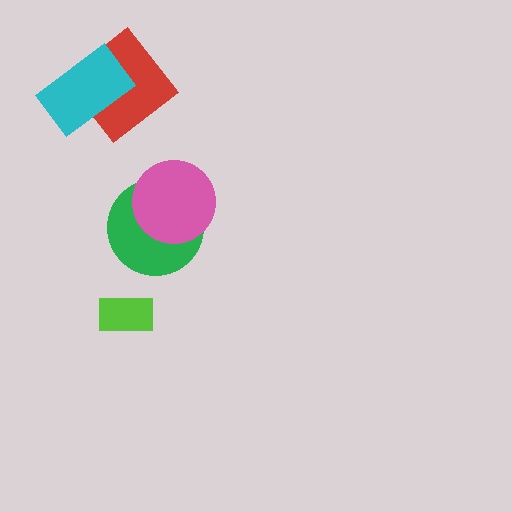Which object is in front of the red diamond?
The cyan rectangle is in front of the red diamond.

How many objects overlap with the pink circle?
1 object overlaps with the pink circle.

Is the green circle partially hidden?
Yes, it is partially covered by another shape.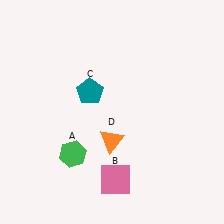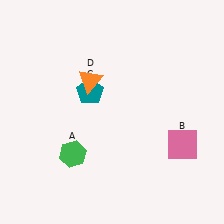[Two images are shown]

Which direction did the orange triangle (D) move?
The orange triangle (D) moved up.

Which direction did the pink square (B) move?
The pink square (B) moved right.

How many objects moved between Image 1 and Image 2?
2 objects moved between the two images.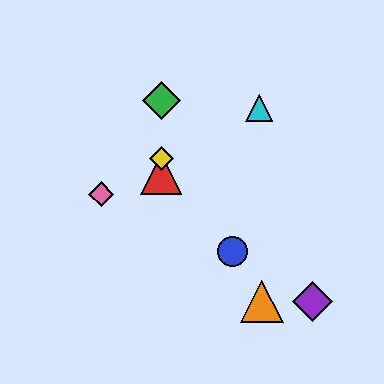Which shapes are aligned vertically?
The red triangle, the green diamond, the yellow diamond are aligned vertically.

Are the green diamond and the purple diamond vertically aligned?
No, the green diamond is at x≈161 and the purple diamond is at x≈313.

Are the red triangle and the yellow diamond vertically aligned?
Yes, both are at x≈161.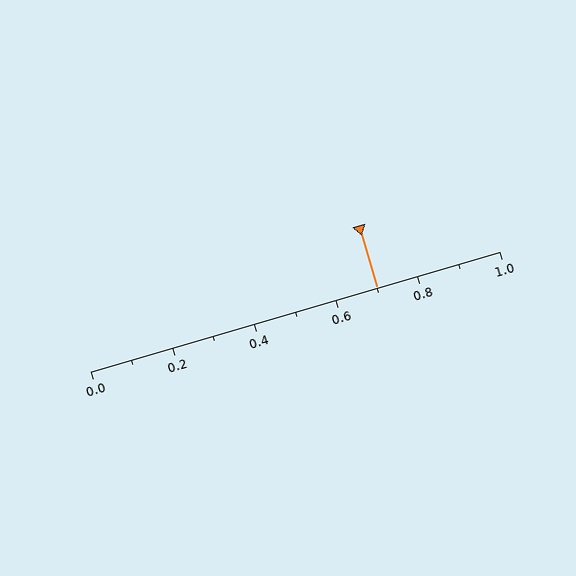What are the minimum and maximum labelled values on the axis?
The axis runs from 0.0 to 1.0.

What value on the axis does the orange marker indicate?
The marker indicates approximately 0.7.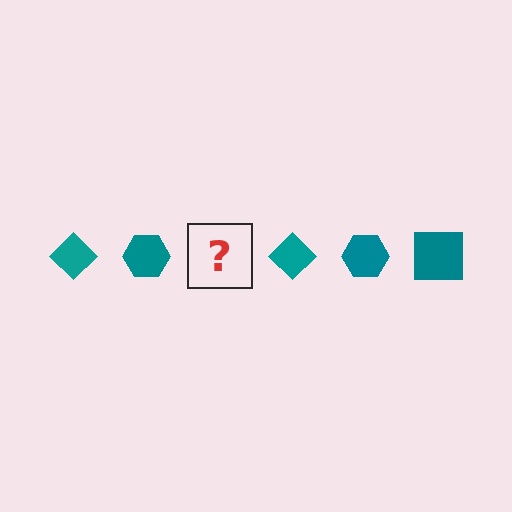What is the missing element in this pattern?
The missing element is a teal square.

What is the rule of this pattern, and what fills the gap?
The rule is that the pattern cycles through diamond, hexagon, square shapes in teal. The gap should be filled with a teal square.